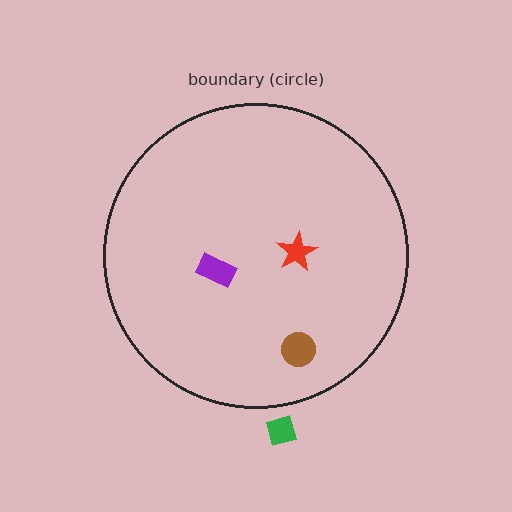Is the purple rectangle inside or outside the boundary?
Inside.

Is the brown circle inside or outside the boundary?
Inside.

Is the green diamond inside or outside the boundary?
Outside.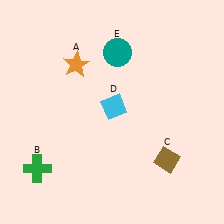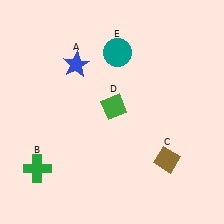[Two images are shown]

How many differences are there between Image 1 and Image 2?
There are 2 differences between the two images.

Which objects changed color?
A changed from orange to blue. D changed from cyan to green.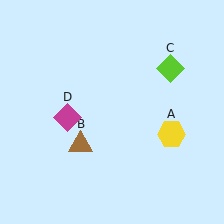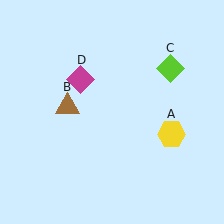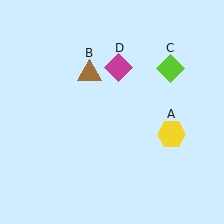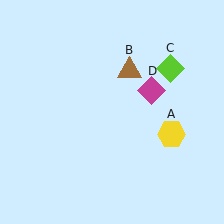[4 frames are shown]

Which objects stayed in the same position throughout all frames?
Yellow hexagon (object A) and lime diamond (object C) remained stationary.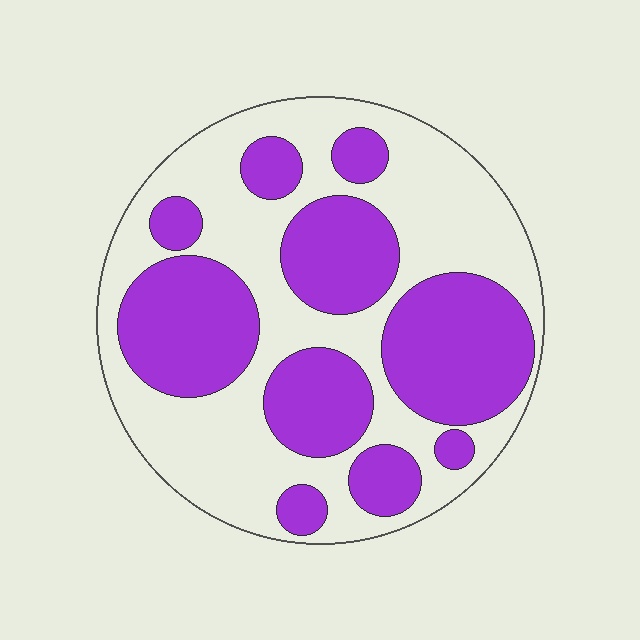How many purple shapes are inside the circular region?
10.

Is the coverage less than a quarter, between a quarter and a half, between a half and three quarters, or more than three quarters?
Between a quarter and a half.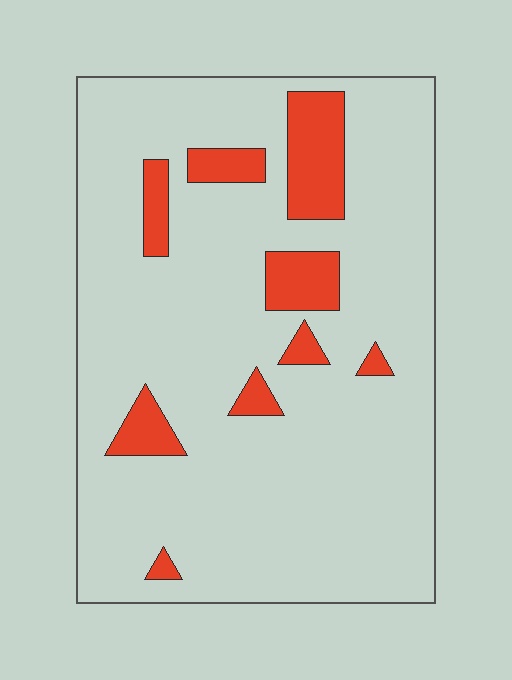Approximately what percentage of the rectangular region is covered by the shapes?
Approximately 15%.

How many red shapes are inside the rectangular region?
9.